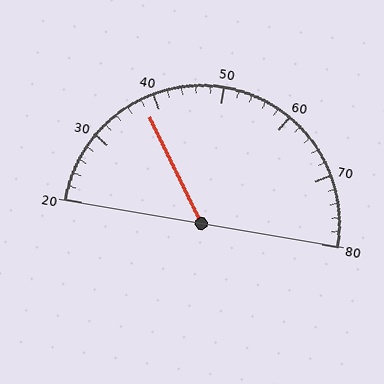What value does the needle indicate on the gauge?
The needle indicates approximately 38.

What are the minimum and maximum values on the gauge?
The gauge ranges from 20 to 80.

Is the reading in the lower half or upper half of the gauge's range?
The reading is in the lower half of the range (20 to 80).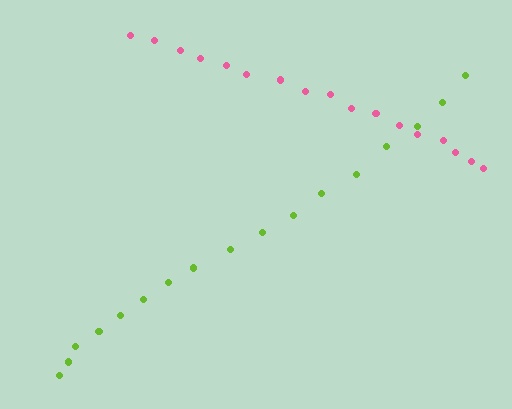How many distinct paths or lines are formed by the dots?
There are 2 distinct paths.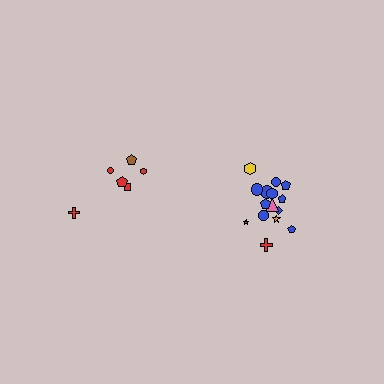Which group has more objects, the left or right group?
The right group.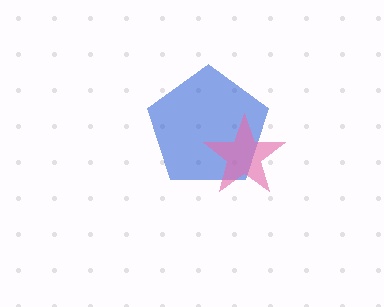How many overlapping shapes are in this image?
There are 2 overlapping shapes in the image.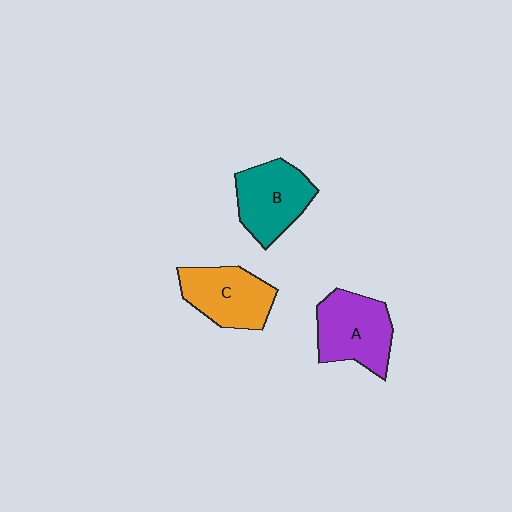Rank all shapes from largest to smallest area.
From largest to smallest: A (purple), B (teal), C (orange).